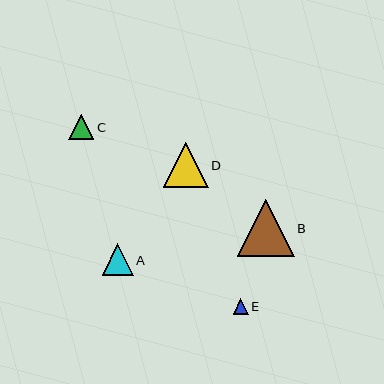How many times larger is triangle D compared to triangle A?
Triangle D is approximately 1.4 times the size of triangle A.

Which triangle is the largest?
Triangle B is the largest with a size of approximately 57 pixels.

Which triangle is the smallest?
Triangle E is the smallest with a size of approximately 15 pixels.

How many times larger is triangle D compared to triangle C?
Triangle D is approximately 1.8 times the size of triangle C.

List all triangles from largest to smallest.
From largest to smallest: B, D, A, C, E.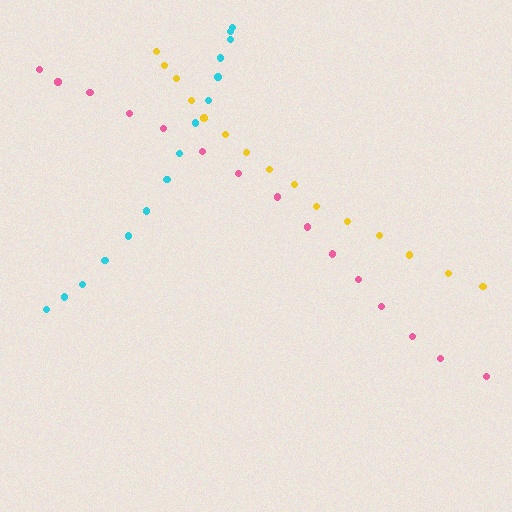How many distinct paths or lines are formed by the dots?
There are 3 distinct paths.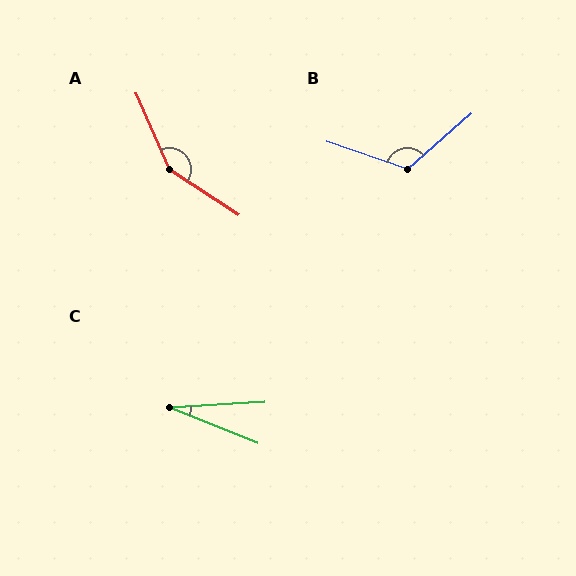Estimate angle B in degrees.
Approximately 120 degrees.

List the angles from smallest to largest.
C (25°), B (120°), A (147°).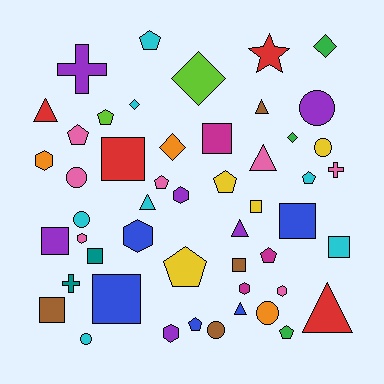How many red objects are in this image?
There are 4 red objects.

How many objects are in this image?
There are 50 objects.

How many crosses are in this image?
There are 3 crosses.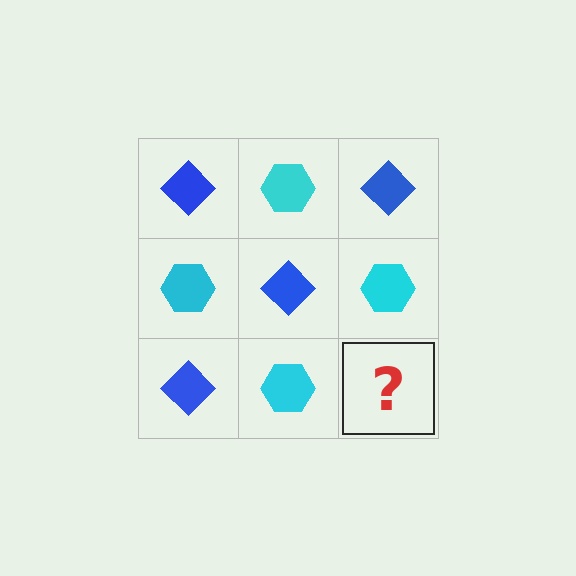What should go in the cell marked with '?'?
The missing cell should contain a blue diamond.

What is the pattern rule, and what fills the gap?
The rule is that it alternates blue diamond and cyan hexagon in a checkerboard pattern. The gap should be filled with a blue diamond.